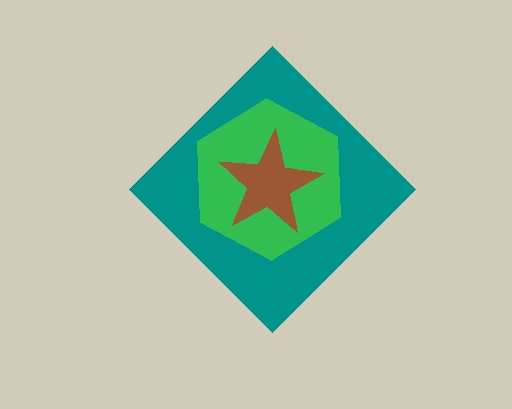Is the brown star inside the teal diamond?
Yes.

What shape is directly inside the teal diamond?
The green hexagon.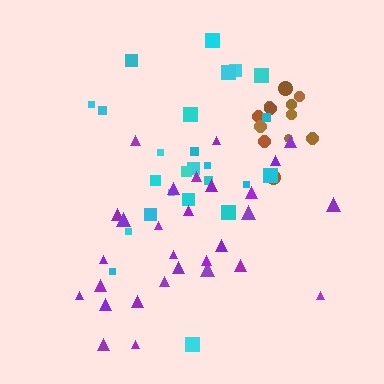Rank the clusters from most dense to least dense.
brown, purple, cyan.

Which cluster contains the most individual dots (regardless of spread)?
Purple (29).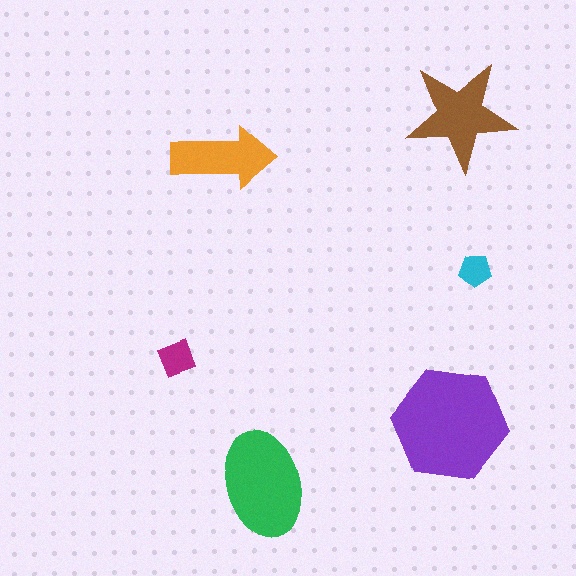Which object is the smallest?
The cyan pentagon.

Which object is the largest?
The purple hexagon.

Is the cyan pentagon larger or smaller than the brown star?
Smaller.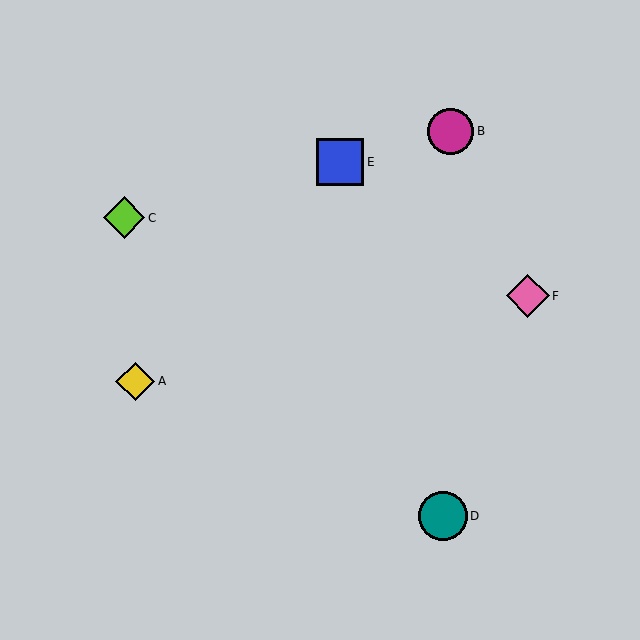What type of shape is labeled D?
Shape D is a teal circle.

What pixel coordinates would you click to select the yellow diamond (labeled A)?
Click at (135, 381) to select the yellow diamond A.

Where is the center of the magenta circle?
The center of the magenta circle is at (451, 131).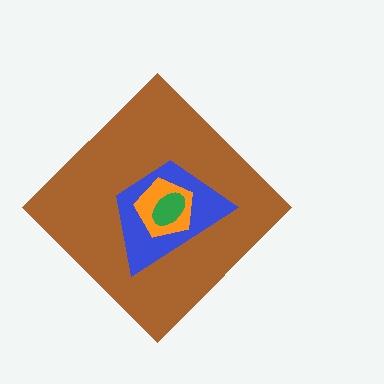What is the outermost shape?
The brown diamond.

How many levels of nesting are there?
4.